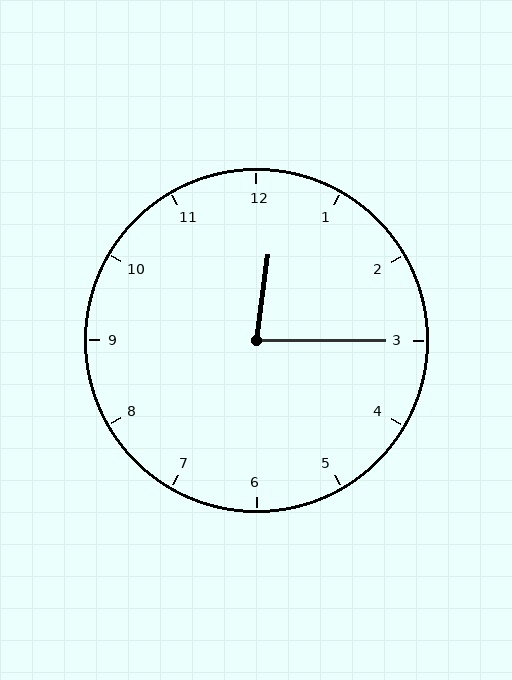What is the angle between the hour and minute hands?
Approximately 82 degrees.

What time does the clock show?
12:15.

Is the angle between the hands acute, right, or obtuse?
It is acute.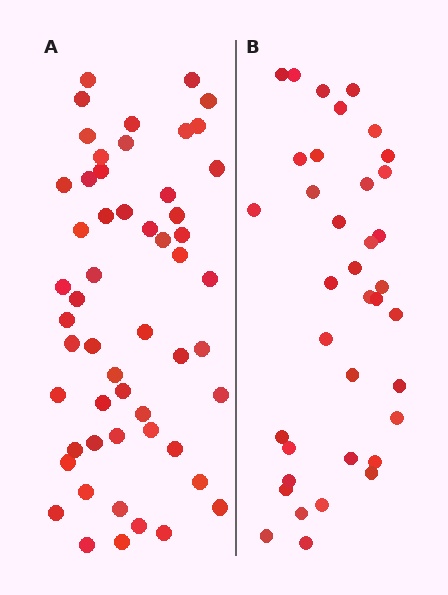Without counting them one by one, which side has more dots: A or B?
Region A (the left region) has more dots.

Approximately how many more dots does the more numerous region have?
Region A has approximately 15 more dots than region B.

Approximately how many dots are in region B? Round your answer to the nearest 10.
About 40 dots. (The exact count is 37, which rounds to 40.)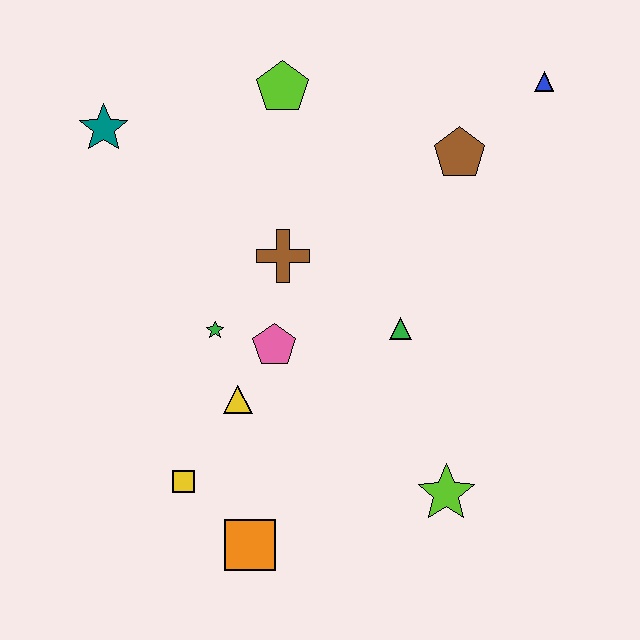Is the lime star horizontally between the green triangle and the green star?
No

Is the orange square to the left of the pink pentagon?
Yes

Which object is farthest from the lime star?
The teal star is farthest from the lime star.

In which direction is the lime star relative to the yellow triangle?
The lime star is to the right of the yellow triangle.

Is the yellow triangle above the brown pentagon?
No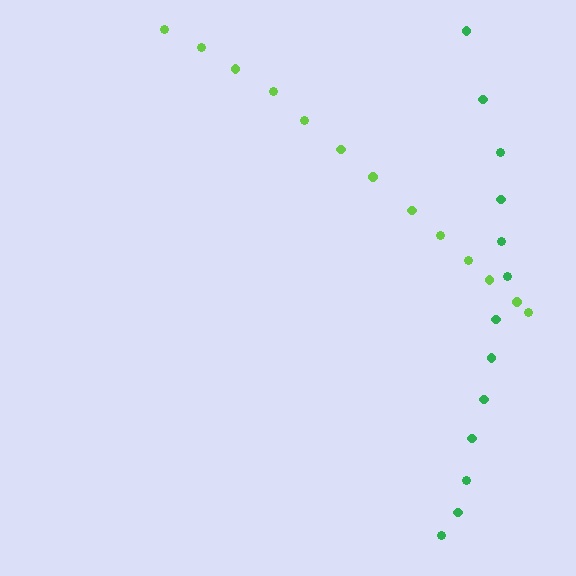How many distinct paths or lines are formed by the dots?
There are 2 distinct paths.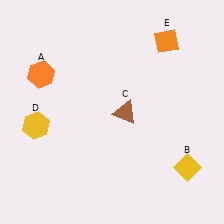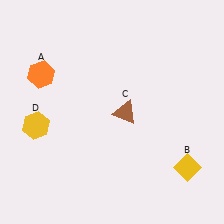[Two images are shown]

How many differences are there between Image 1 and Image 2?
There is 1 difference between the two images.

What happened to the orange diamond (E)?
The orange diamond (E) was removed in Image 2. It was in the top-right area of Image 1.